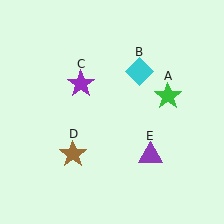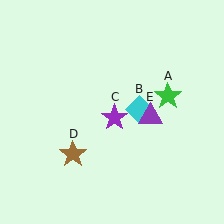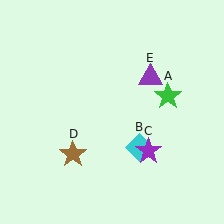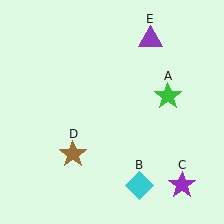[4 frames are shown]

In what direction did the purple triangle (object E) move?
The purple triangle (object E) moved up.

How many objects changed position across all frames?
3 objects changed position: cyan diamond (object B), purple star (object C), purple triangle (object E).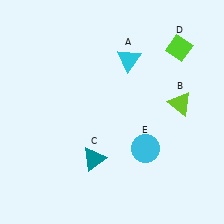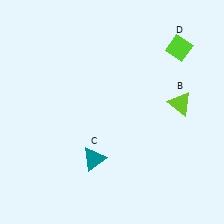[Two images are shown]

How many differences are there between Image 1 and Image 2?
There are 2 differences between the two images.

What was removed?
The cyan triangle (A), the cyan circle (E) were removed in Image 2.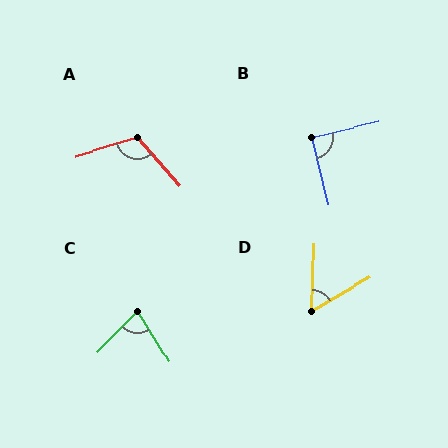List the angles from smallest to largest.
D (58°), C (76°), B (90°), A (114°).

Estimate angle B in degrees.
Approximately 90 degrees.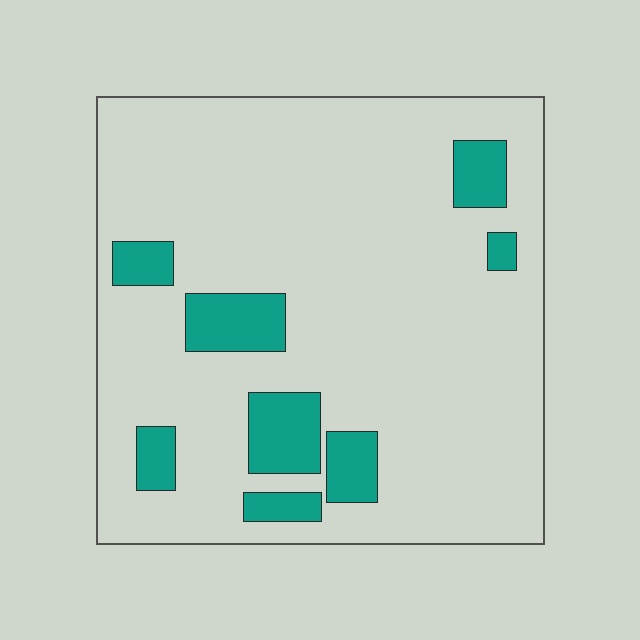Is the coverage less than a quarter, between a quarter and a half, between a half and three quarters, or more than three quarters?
Less than a quarter.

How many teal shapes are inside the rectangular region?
8.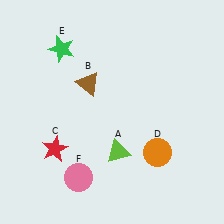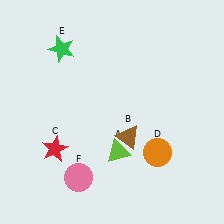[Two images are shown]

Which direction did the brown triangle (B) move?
The brown triangle (B) moved down.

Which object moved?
The brown triangle (B) moved down.